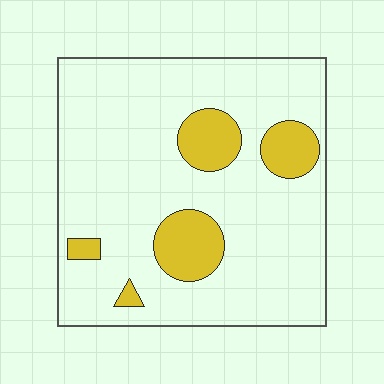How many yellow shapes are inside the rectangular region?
5.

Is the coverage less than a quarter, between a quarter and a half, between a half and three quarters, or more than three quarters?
Less than a quarter.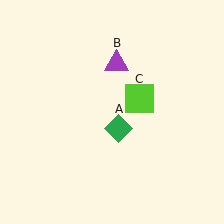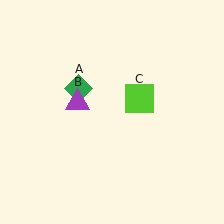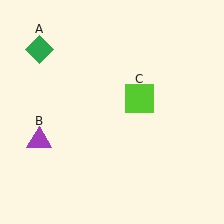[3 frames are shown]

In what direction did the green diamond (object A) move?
The green diamond (object A) moved up and to the left.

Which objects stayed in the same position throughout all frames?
Lime square (object C) remained stationary.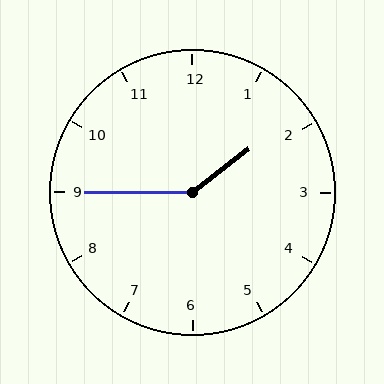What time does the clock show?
1:45.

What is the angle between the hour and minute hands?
Approximately 142 degrees.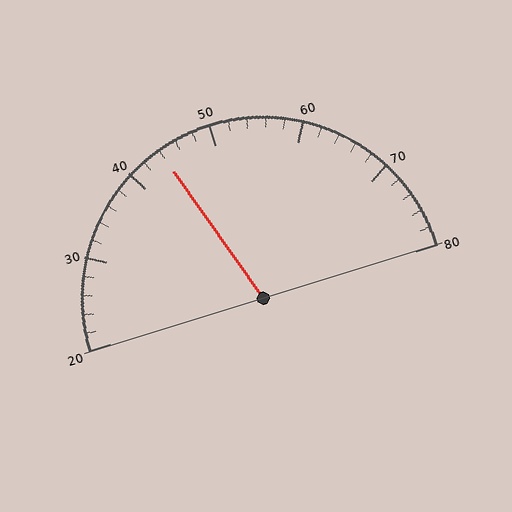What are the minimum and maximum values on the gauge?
The gauge ranges from 20 to 80.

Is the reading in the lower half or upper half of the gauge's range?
The reading is in the lower half of the range (20 to 80).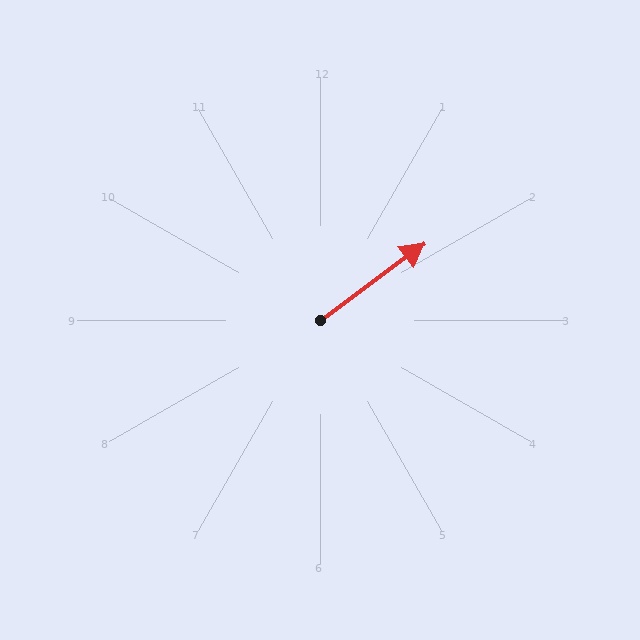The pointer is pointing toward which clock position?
Roughly 2 o'clock.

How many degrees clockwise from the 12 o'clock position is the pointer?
Approximately 54 degrees.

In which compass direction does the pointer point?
Northeast.